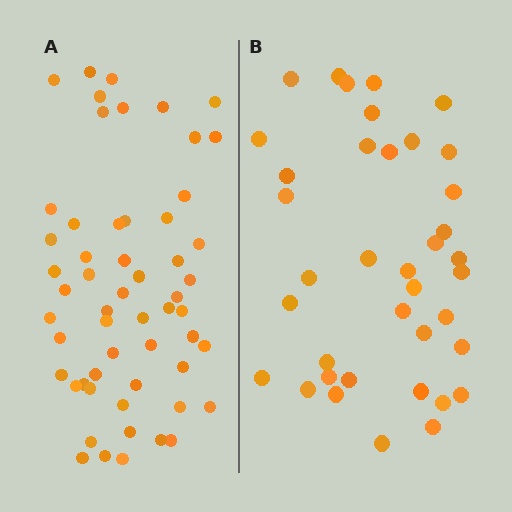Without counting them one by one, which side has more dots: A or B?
Region A (the left region) has more dots.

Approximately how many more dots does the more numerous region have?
Region A has approximately 20 more dots than region B.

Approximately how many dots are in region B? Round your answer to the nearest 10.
About 40 dots. (The exact count is 38, which rounds to 40.)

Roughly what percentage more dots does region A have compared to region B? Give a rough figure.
About 45% more.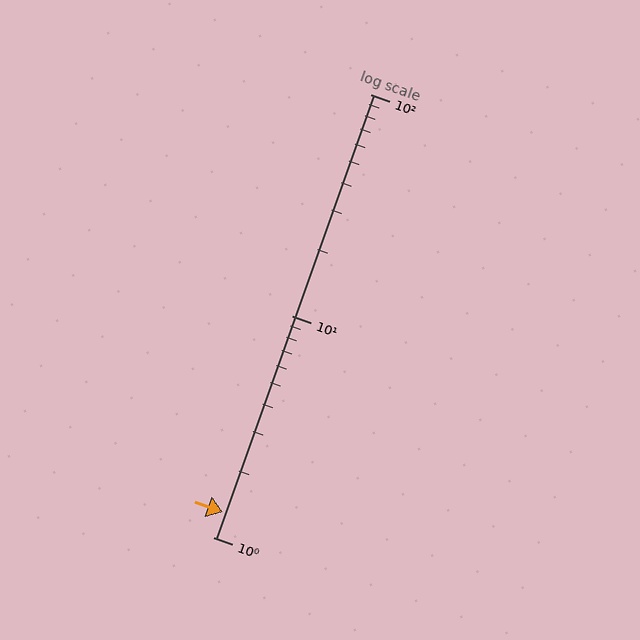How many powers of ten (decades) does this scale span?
The scale spans 2 decades, from 1 to 100.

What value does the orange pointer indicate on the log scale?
The pointer indicates approximately 1.3.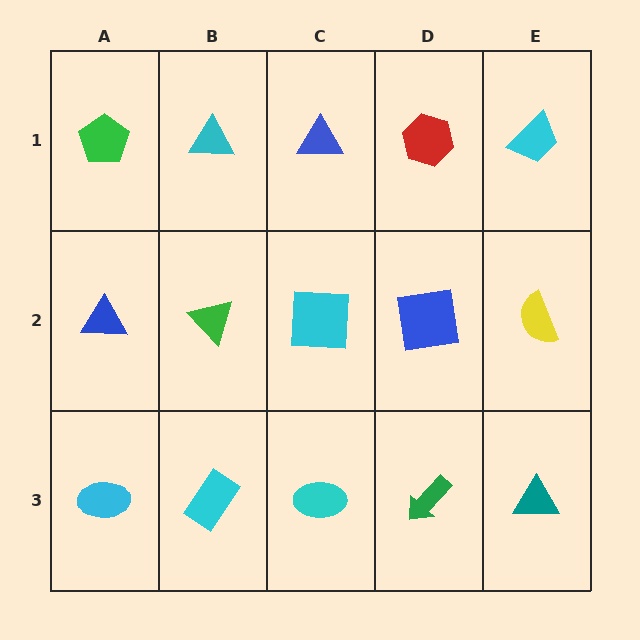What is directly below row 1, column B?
A green triangle.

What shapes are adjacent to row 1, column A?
A blue triangle (row 2, column A), a cyan triangle (row 1, column B).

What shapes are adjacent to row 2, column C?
A blue triangle (row 1, column C), a cyan ellipse (row 3, column C), a green triangle (row 2, column B), a blue square (row 2, column D).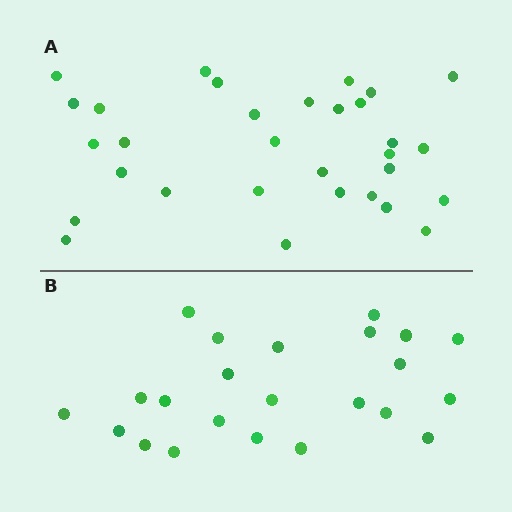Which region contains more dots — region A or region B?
Region A (the top region) has more dots.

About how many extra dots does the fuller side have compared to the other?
Region A has roughly 8 or so more dots than region B.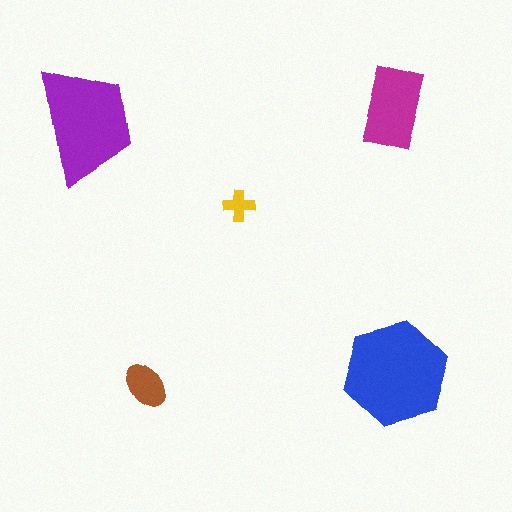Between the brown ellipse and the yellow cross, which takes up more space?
The brown ellipse.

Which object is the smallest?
The yellow cross.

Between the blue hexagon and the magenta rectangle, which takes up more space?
The blue hexagon.